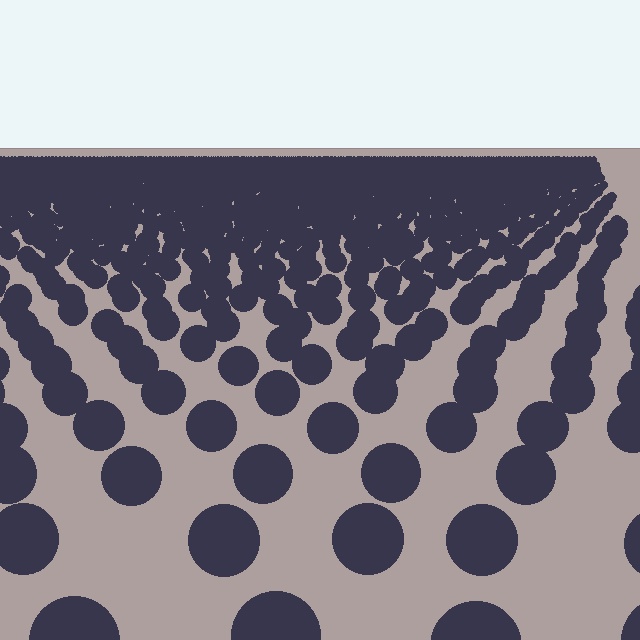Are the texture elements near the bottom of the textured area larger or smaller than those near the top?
Larger. Near the bottom, elements are closer to the viewer and appear at a bigger on-screen size.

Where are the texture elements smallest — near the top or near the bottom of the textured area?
Near the top.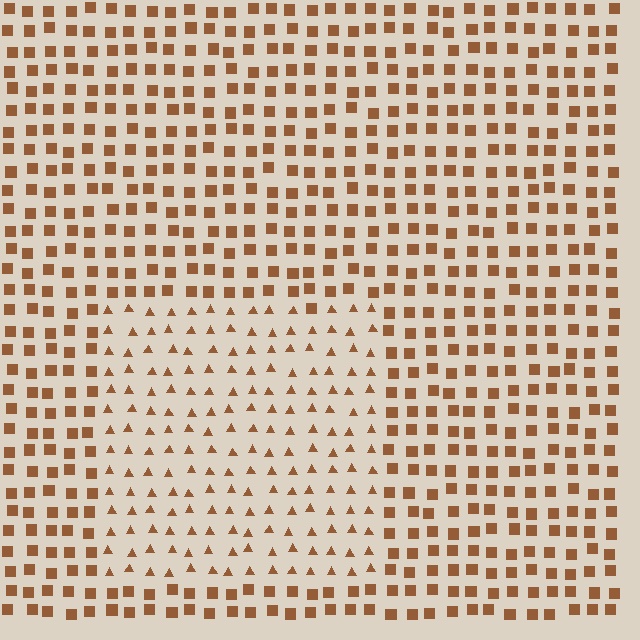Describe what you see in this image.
The image is filled with small brown elements arranged in a uniform grid. A rectangle-shaped region contains triangles, while the surrounding area contains squares. The boundary is defined purely by the change in element shape.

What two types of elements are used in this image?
The image uses triangles inside the rectangle region and squares outside it.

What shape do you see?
I see a rectangle.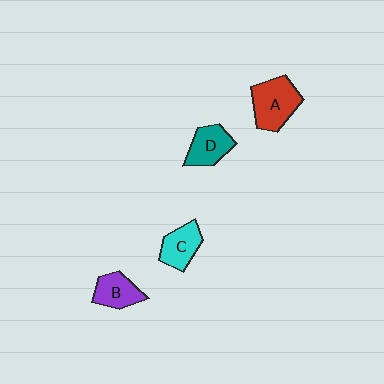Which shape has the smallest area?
Shape B (purple).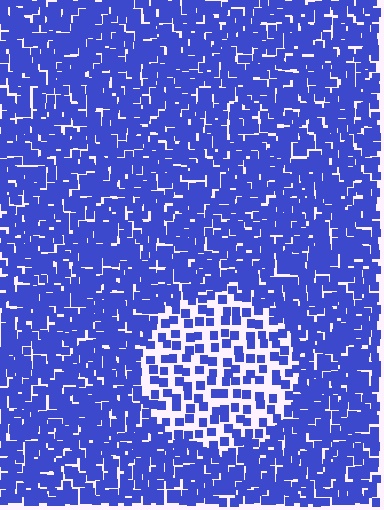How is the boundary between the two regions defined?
The boundary is defined by a change in element density (approximately 2.4x ratio). All elements are the same color, size, and shape.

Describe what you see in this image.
The image contains small blue elements arranged at two different densities. A circle-shaped region is visible where the elements are less densely packed than the surrounding area.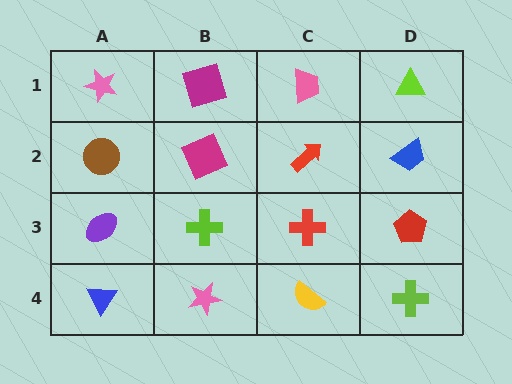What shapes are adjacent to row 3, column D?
A blue trapezoid (row 2, column D), a lime cross (row 4, column D), a red cross (row 3, column C).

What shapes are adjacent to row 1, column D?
A blue trapezoid (row 2, column D), a pink trapezoid (row 1, column C).